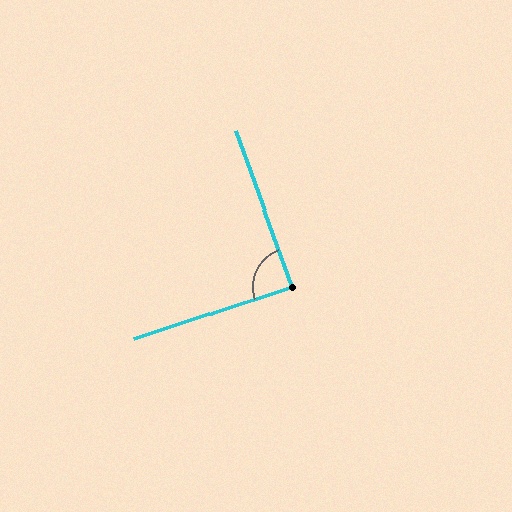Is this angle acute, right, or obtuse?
It is approximately a right angle.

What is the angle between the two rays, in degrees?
Approximately 89 degrees.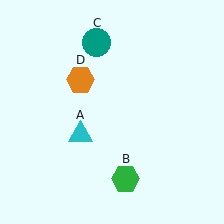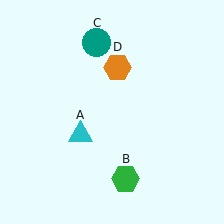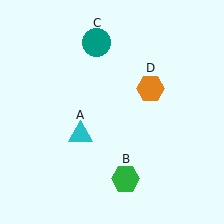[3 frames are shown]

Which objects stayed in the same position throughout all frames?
Cyan triangle (object A) and green hexagon (object B) and teal circle (object C) remained stationary.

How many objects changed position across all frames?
1 object changed position: orange hexagon (object D).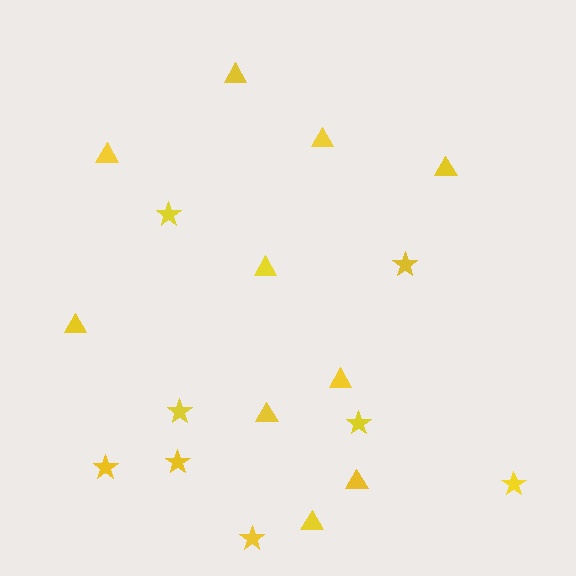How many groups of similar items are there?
There are 2 groups: one group of triangles (10) and one group of stars (8).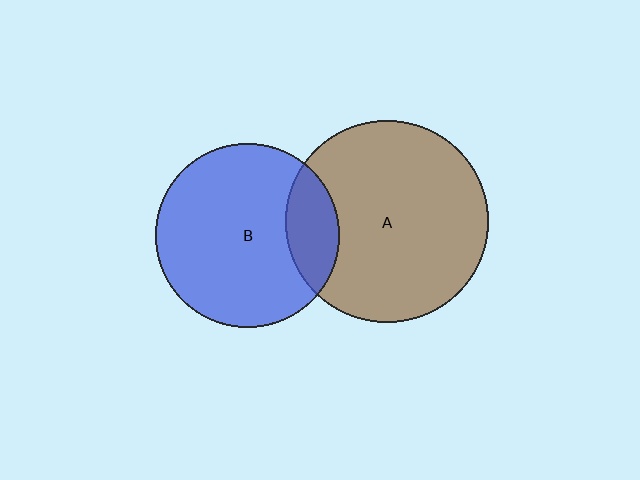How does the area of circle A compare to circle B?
Approximately 1.2 times.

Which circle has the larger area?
Circle A (brown).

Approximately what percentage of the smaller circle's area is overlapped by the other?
Approximately 20%.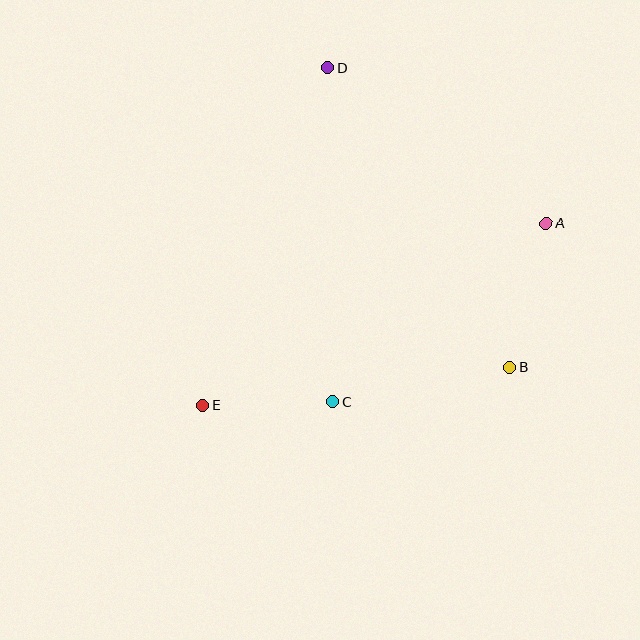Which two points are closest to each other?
Points C and E are closest to each other.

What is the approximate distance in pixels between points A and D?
The distance between A and D is approximately 268 pixels.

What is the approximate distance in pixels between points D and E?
The distance between D and E is approximately 360 pixels.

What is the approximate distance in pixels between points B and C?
The distance between B and C is approximately 181 pixels.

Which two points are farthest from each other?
Points A and E are farthest from each other.